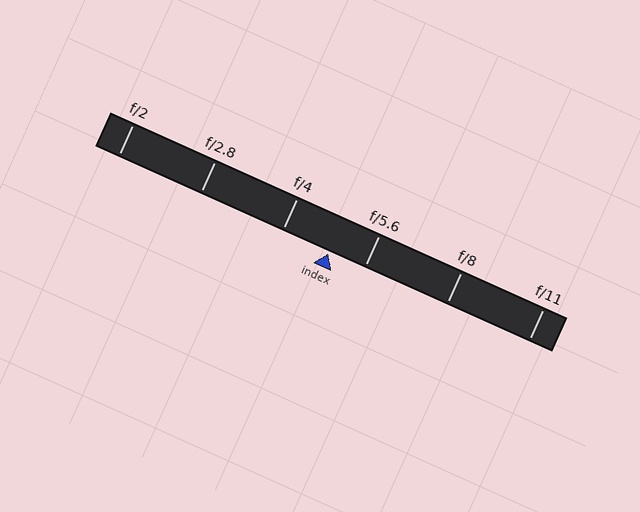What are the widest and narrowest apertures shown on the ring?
The widest aperture shown is f/2 and the narrowest is f/11.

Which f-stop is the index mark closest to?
The index mark is closest to f/5.6.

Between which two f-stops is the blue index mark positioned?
The index mark is between f/4 and f/5.6.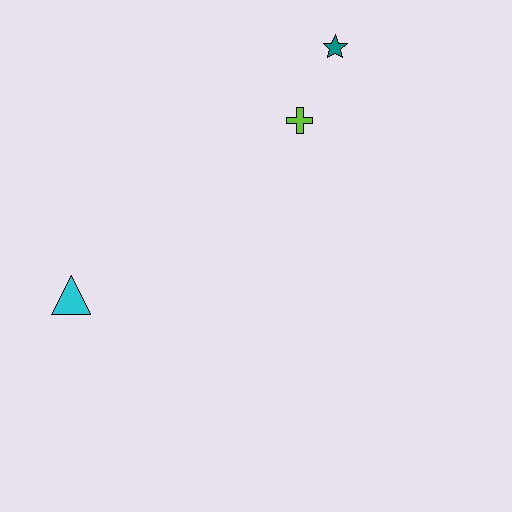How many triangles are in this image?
There is 1 triangle.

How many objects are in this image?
There are 3 objects.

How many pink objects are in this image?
There are no pink objects.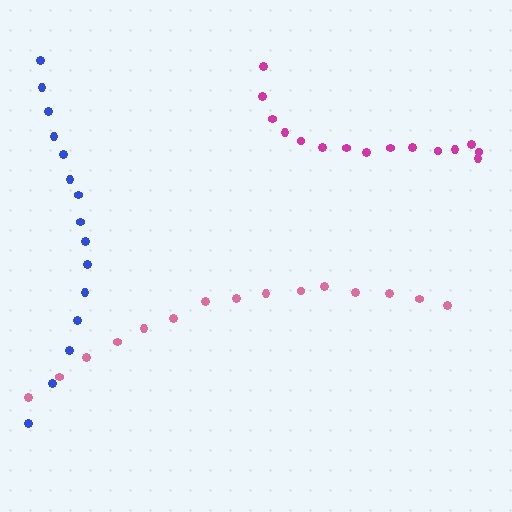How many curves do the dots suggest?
There are 3 distinct paths.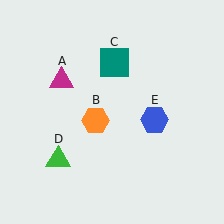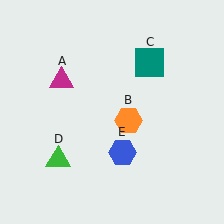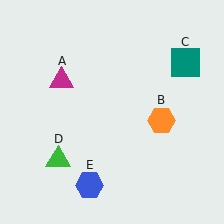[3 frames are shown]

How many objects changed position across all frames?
3 objects changed position: orange hexagon (object B), teal square (object C), blue hexagon (object E).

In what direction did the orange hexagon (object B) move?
The orange hexagon (object B) moved right.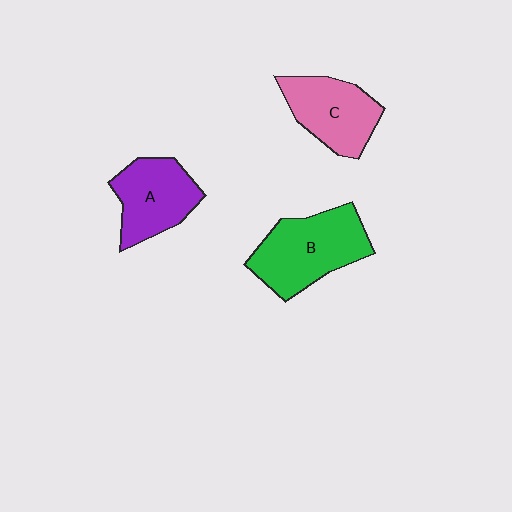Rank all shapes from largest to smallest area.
From largest to smallest: B (green), A (purple), C (pink).